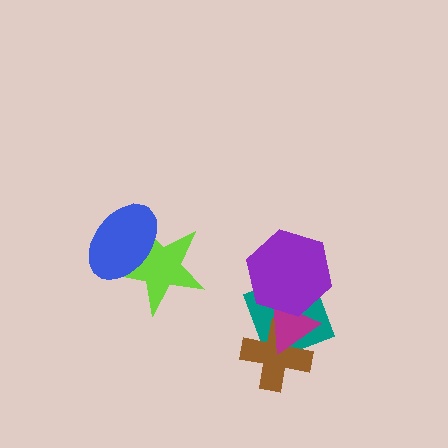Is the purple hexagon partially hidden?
No, no other shape covers it.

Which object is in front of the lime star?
The blue ellipse is in front of the lime star.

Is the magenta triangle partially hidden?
Yes, it is partially covered by another shape.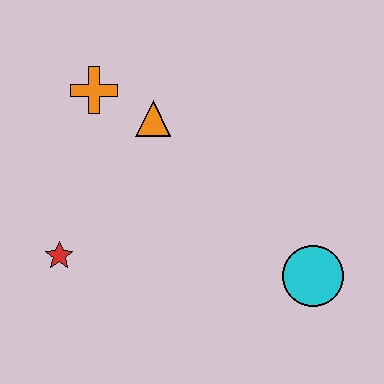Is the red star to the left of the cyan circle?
Yes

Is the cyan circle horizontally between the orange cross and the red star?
No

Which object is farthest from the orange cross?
The cyan circle is farthest from the orange cross.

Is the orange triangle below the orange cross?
Yes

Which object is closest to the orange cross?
The orange triangle is closest to the orange cross.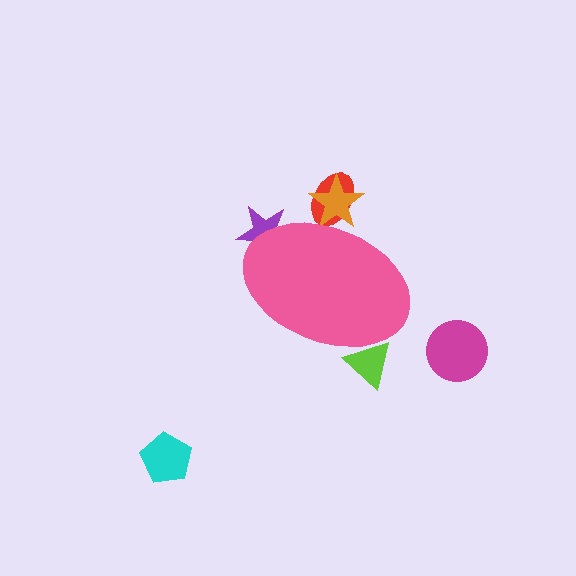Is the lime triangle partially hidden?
Yes, the lime triangle is partially hidden behind the pink ellipse.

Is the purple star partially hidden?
Yes, the purple star is partially hidden behind the pink ellipse.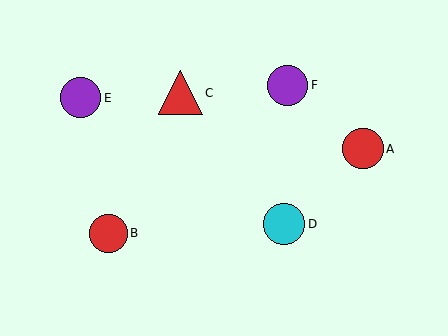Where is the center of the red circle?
The center of the red circle is at (363, 149).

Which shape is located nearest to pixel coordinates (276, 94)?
The purple circle (labeled F) at (288, 85) is nearest to that location.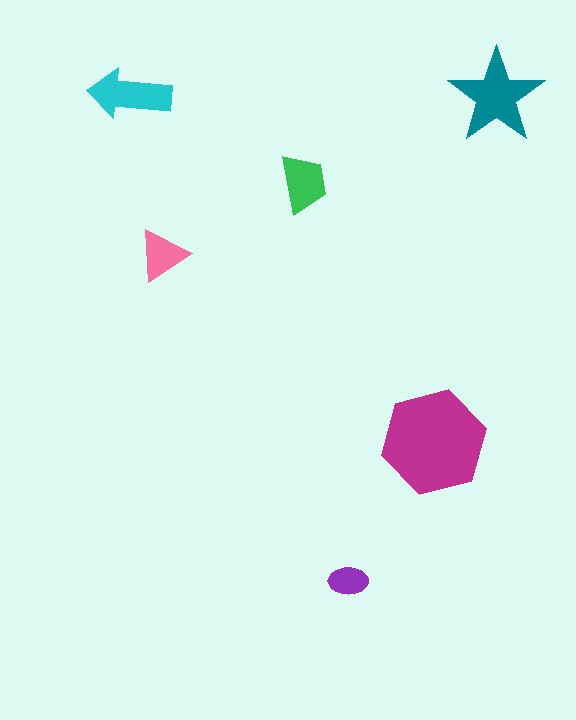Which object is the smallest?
The purple ellipse.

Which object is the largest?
The magenta hexagon.